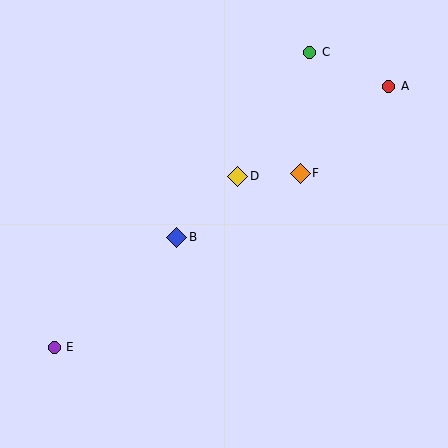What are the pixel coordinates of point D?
Point D is at (238, 176).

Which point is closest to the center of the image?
Point B at (177, 237) is closest to the center.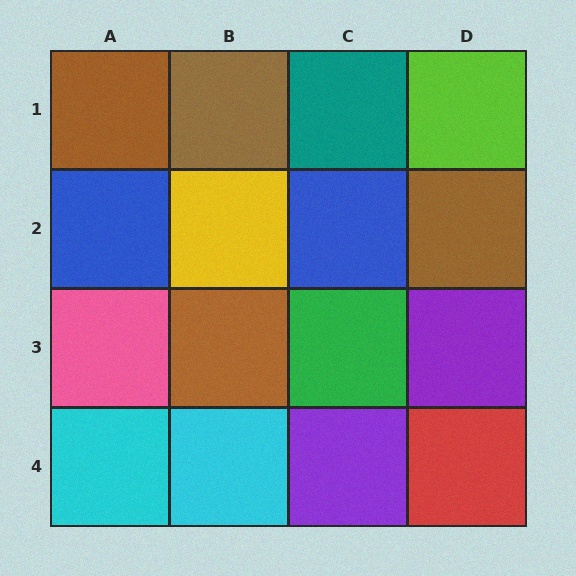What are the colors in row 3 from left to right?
Pink, brown, green, purple.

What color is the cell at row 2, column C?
Blue.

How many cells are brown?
4 cells are brown.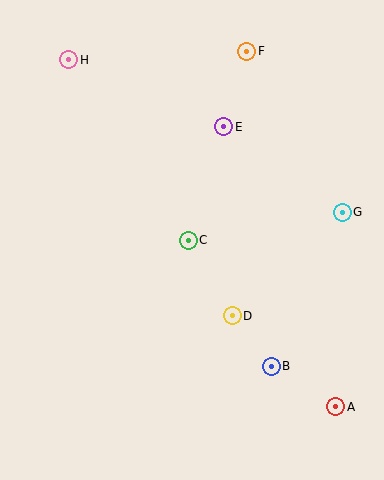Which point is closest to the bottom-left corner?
Point D is closest to the bottom-left corner.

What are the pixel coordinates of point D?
Point D is at (232, 316).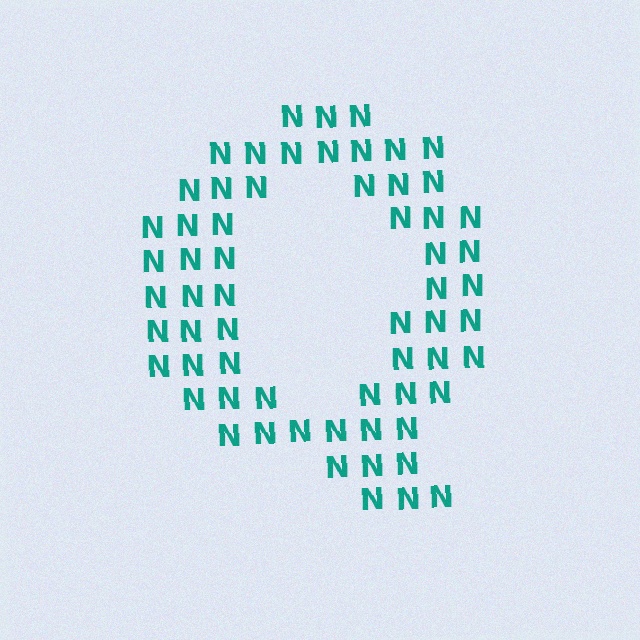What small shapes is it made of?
It is made of small letter N's.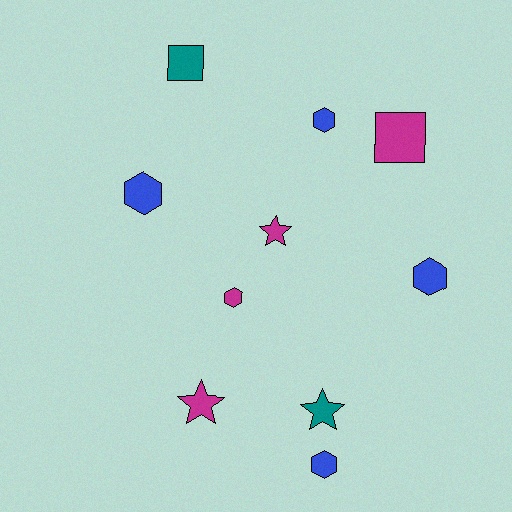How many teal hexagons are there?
There are no teal hexagons.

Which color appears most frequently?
Blue, with 4 objects.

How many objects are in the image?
There are 10 objects.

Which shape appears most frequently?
Hexagon, with 5 objects.